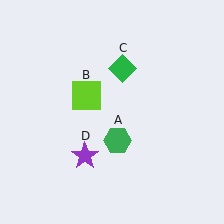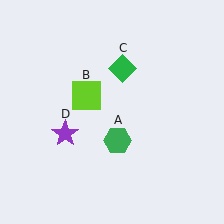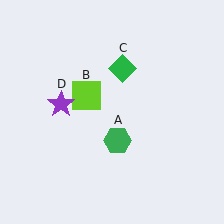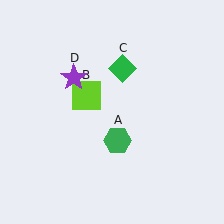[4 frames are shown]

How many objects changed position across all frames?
1 object changed position: purple star (object D).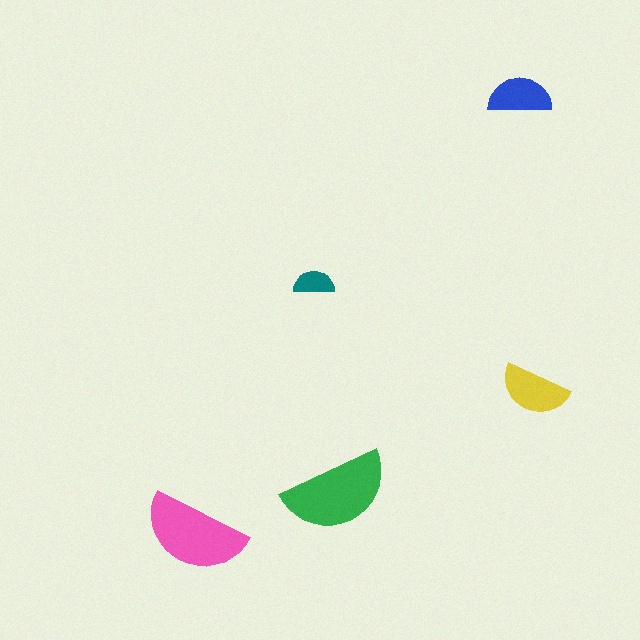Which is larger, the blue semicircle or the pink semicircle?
The pink one.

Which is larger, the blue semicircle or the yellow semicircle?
The yellow one.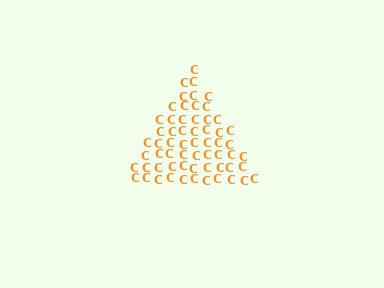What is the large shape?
The large shape is a triangle.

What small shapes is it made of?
It is made of small letter C's.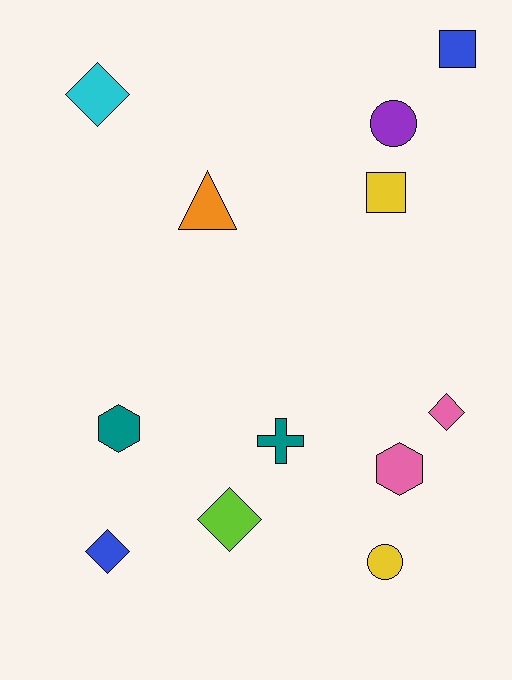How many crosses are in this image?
There is 1 cross.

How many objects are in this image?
There are 12 objects.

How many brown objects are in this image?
There are no brown objects.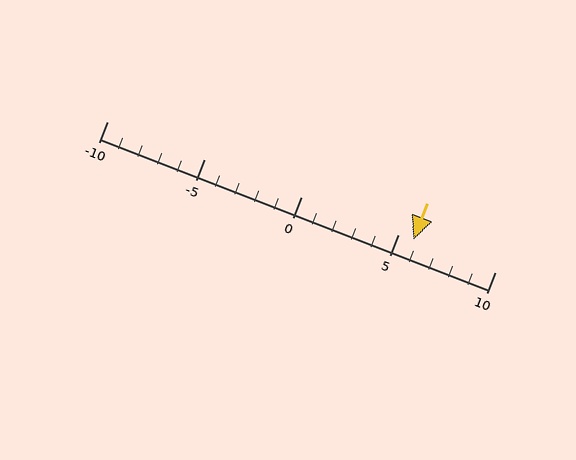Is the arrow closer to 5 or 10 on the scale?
The arrow is closer to 5.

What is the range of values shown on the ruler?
The ruler shows values from -10 to 10.